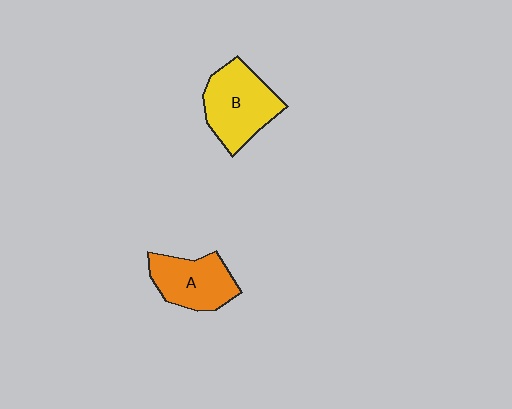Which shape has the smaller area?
Shape A (orange).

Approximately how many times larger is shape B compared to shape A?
Approximately 1.2 times.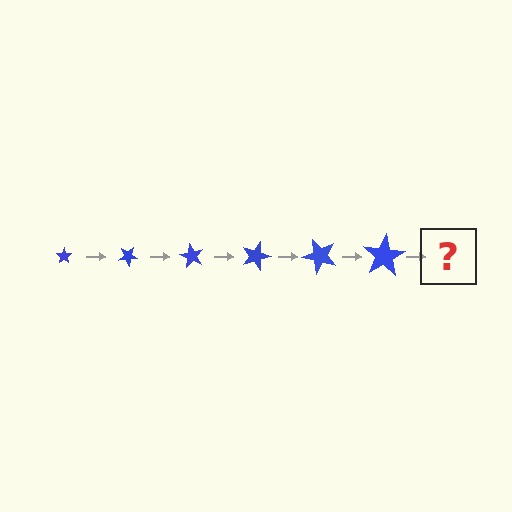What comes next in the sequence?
The next element should be a star, larger than the previous one and rotated 180 degrees from the start.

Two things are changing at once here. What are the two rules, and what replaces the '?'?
The two rules are that the star grows larger each step and it rotates 30 degrees each step. The '?' should be a star, larger than the previous one and rotated 180 degrees from the start.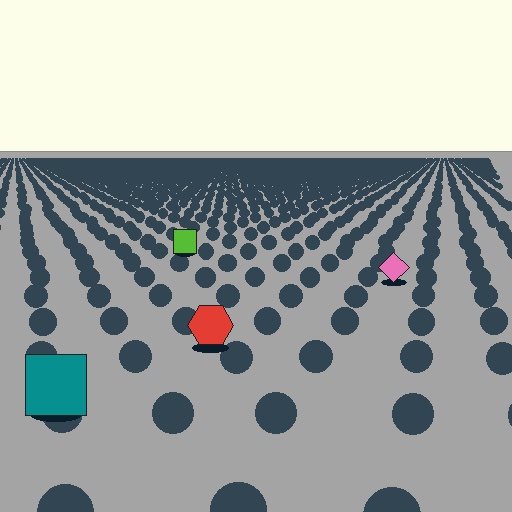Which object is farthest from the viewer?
The lime square is farthest from the viewer. It appears smaller and the ground texture around it is denser.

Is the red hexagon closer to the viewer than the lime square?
Yes. The red hexagon is closer — you can tell from the texture gradient: the ground texture is coarser near it.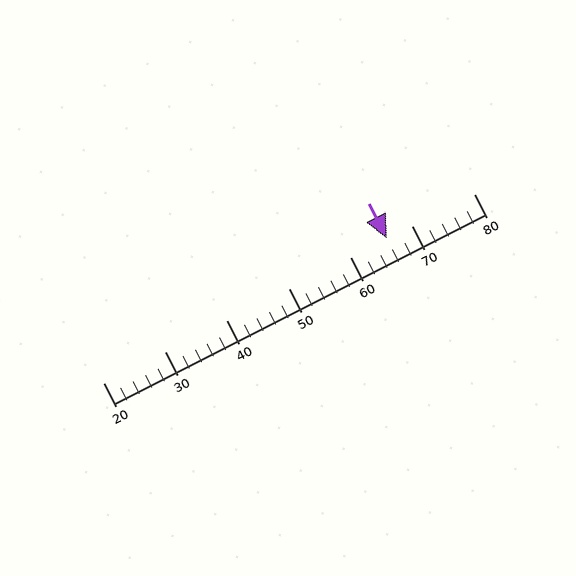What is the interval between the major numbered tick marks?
The major tick marks are spaced 10 units apart.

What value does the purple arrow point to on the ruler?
The purple arrow points to approximately 66.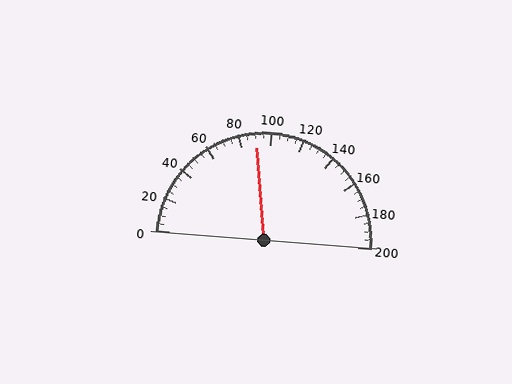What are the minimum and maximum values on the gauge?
The gauge ranges from 0 to 200.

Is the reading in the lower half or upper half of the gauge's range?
The reading is in the lower half of the range (0 to 200).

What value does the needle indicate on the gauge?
The needle indicates approximately 90.